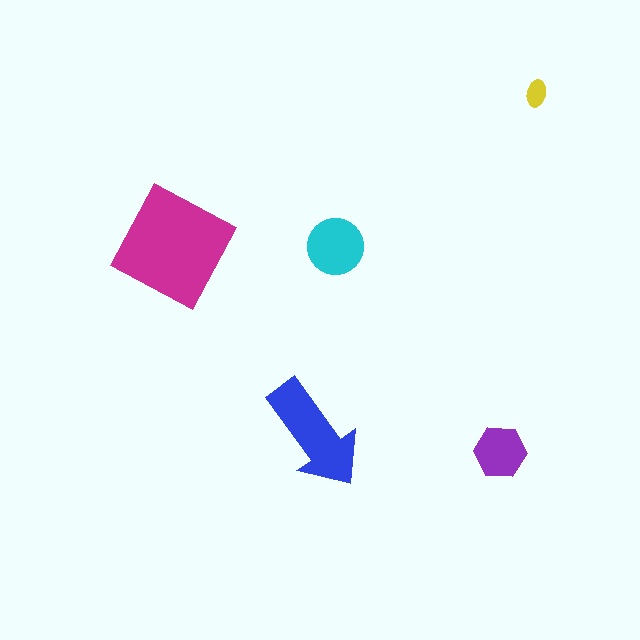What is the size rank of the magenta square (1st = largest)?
1st.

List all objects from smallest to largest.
The yellow ellipse, the purple hexagon, the cyan circle, the blue arrow, the magenta square.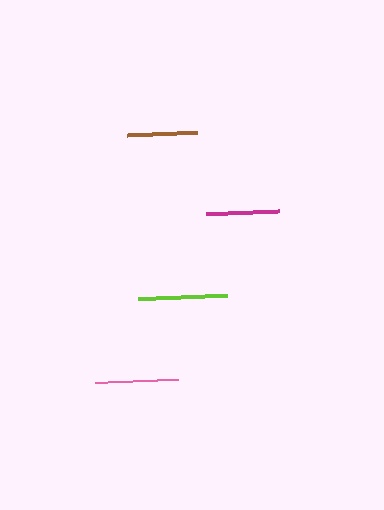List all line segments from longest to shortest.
From longest to shortest: lime, pink, magenta, brown.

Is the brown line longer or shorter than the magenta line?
The magenta line is longer than the brown line.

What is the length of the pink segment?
The pink segment is approximately 84 pixels long.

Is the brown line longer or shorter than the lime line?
The lime line is longer than the brown line.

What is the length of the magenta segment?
The magenta segment is approximately 72 pixels long.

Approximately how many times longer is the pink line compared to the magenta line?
The pink line is approximately 1.2 times the length of the magenta line.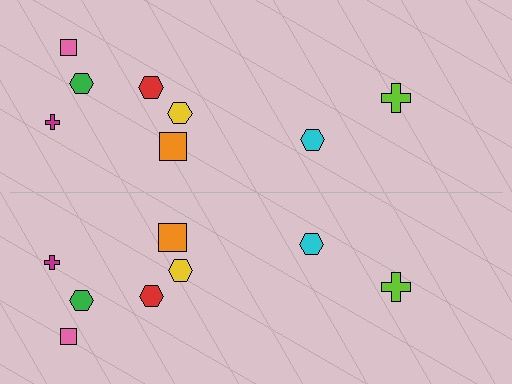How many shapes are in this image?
There are 16 shapes in this image.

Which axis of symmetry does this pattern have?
The pattern has a horizontal axis of symmetry running through the center of the image.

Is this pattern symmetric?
Yes, this pattern has bilateral (reflection) symmetry.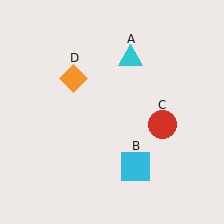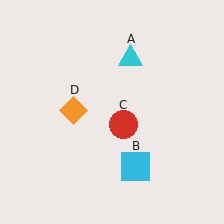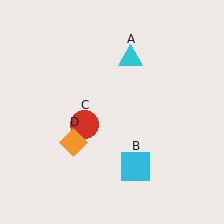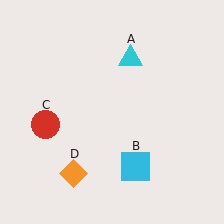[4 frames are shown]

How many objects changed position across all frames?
2 objects changed position: red circle (object C), orange diamond (object D).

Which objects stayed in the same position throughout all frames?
Cyan triangle (object A) and cyan square (object B) remained stationary.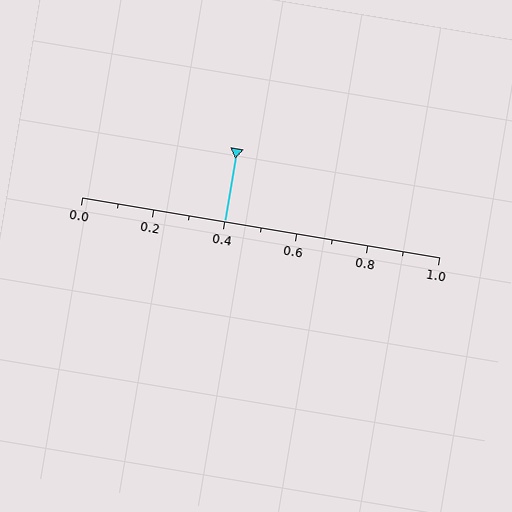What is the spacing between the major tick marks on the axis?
The major ticks are spaced 0.2 apart.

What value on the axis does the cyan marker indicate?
The marker indicates approximately 0.4.